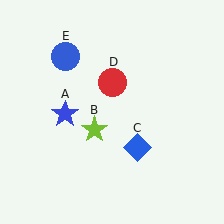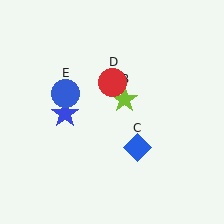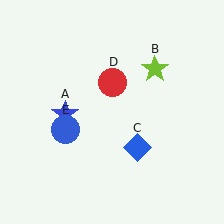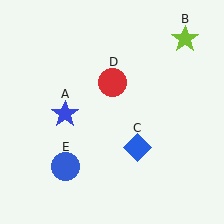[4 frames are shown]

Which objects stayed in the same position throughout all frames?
Blue star (object A) and blue diamond (object C) and red circle (object D) remained stationary.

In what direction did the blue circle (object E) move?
The blue circle (object E) moved down.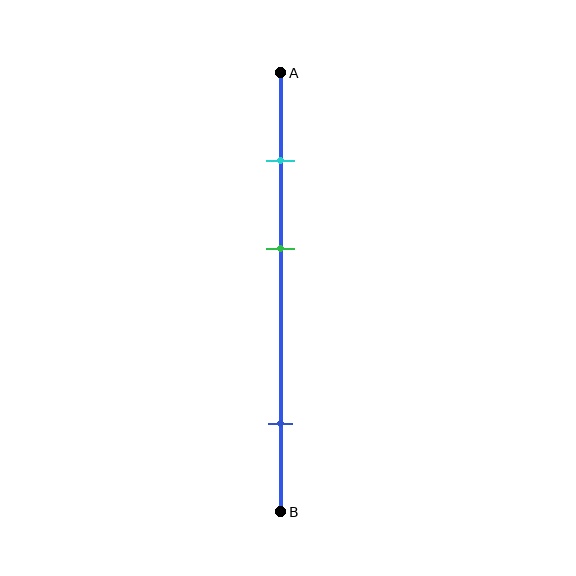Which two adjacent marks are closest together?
The cyan and green marks are the closest adjacent pair.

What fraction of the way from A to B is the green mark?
The green mark is approximately 40% (0.4) of the way from A to B.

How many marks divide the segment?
There are 3 marks dividing the segment.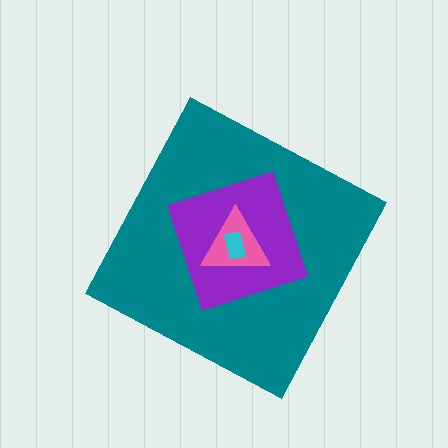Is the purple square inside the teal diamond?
Yes.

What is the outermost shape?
The teal diamond.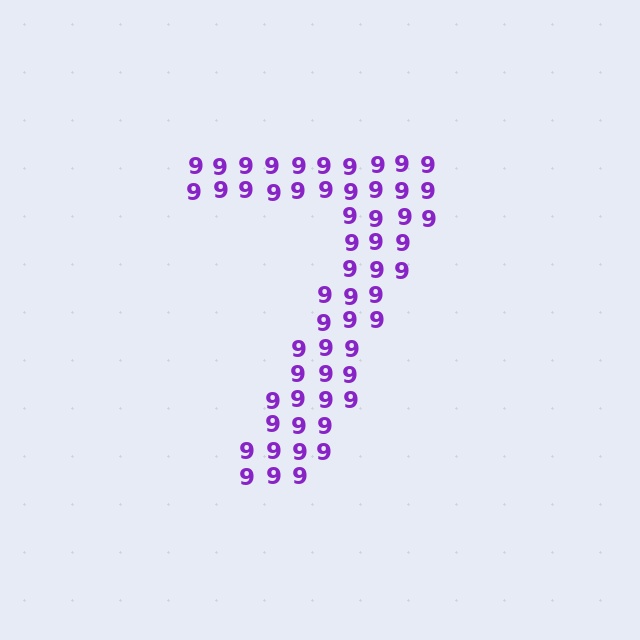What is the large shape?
The large shape is the digit 7.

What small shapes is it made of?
It is made of small digit 9's.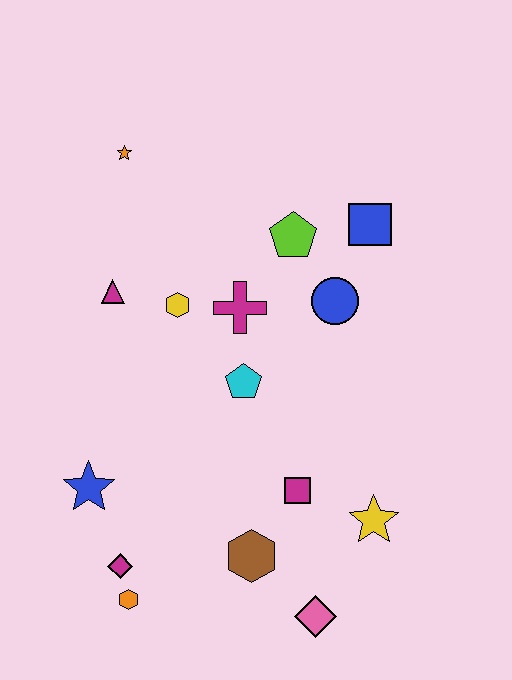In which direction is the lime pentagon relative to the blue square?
The lime pentagon is to the left of the blue square.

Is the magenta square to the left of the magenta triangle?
No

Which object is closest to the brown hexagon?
The magenta square is closest to the brown hexagon.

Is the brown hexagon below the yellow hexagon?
Yes